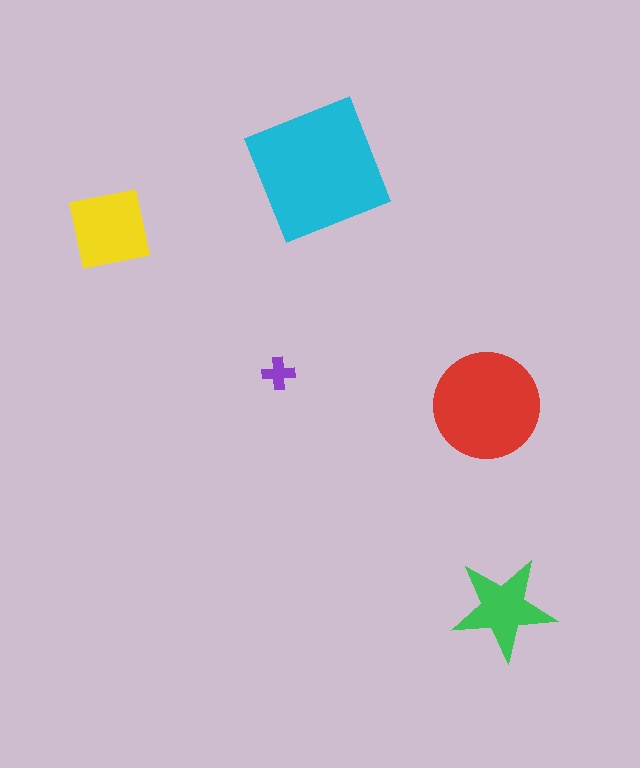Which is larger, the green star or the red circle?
The red circle.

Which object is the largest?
The cyan square.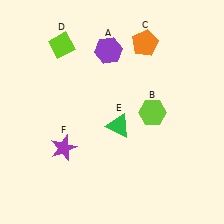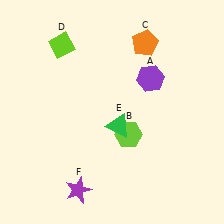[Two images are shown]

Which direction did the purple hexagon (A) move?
The purple hexagon (A) moved right.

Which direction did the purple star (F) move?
The purple star (F) moved down.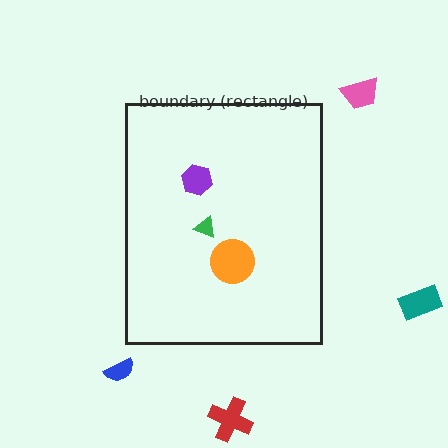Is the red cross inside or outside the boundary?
Outside.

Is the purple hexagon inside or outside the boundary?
Inside.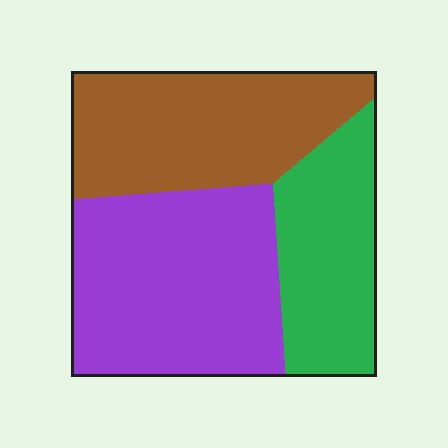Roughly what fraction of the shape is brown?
Brown covers 34% of the shape.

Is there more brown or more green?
Brown.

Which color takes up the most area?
Purple, at roughly 40%.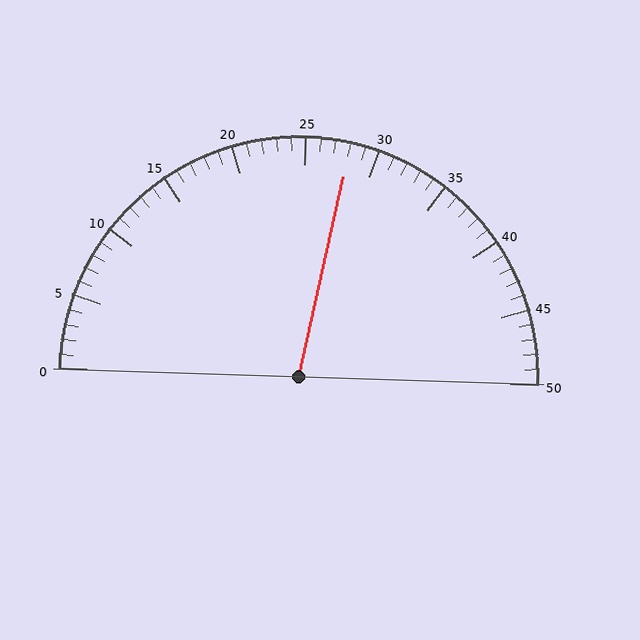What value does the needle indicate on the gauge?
The needle indicates approximately 28.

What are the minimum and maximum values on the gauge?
The gauge ranges from 0 to 50.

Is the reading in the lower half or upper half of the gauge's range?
The reading is in the upper half of the range (0 to 50).